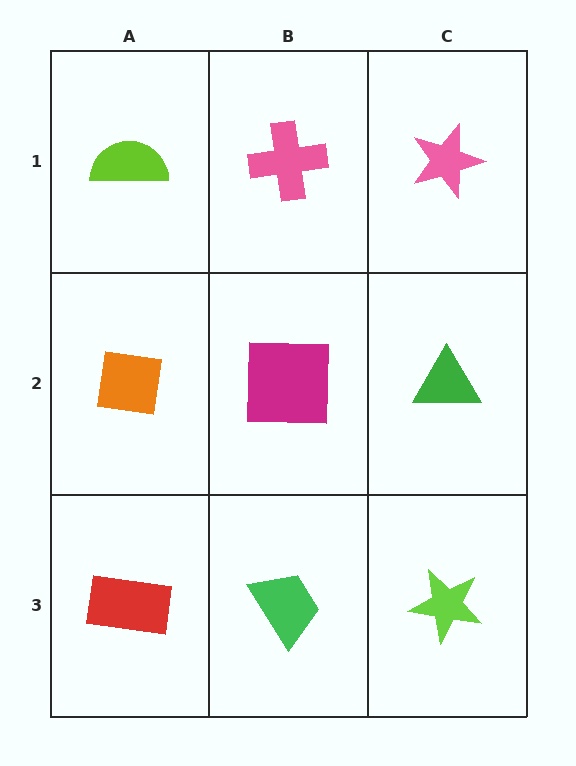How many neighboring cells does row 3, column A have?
2.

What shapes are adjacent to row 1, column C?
A green triangle (row 2, column C), a pink cross (row 1, column B).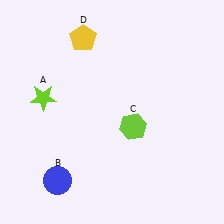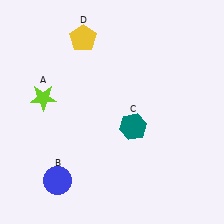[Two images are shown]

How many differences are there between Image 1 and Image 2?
There is 1 difference between the two images.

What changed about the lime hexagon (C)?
In Image 1, C is lime. In Image 2, it changed to teal.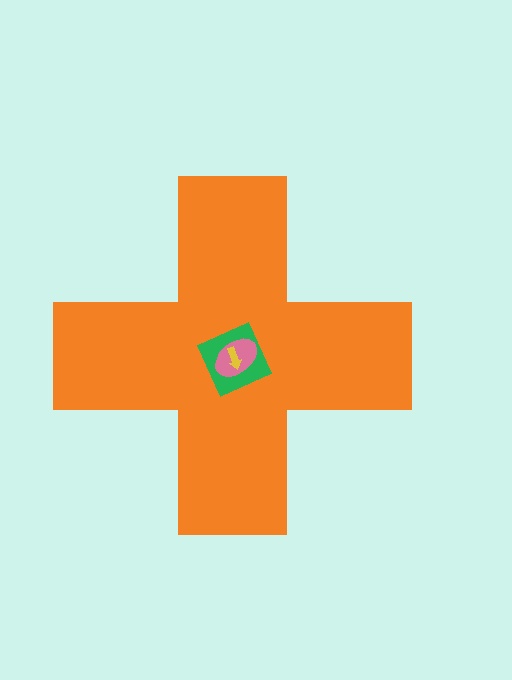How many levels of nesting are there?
4.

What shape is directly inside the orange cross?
The green diamond.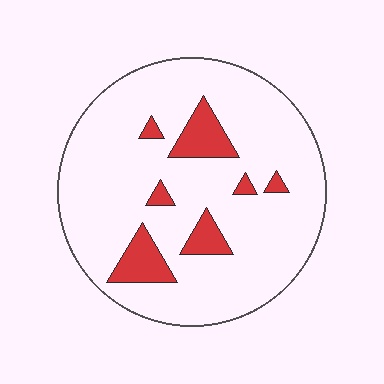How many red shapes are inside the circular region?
7.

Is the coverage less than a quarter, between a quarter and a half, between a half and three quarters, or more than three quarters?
Less than a quarter.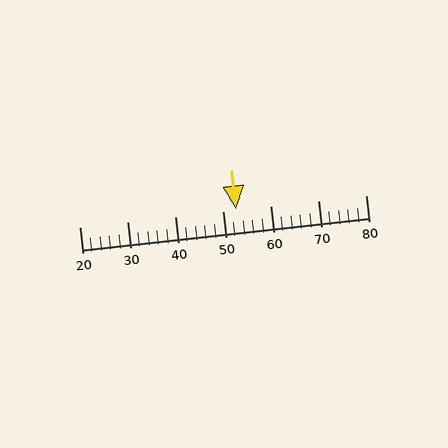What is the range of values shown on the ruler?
The ruler shows values from 20 to 80.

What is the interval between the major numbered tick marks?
The major tick marks are spaced 10 units apart.